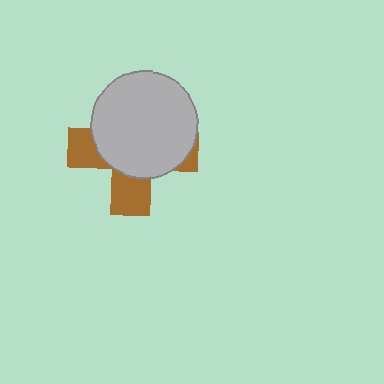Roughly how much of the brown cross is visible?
A small part of it is visible (roughly 36%).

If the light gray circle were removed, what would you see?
You would see the complete brown cross.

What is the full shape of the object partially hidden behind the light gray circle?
The partially hidden object is a brown cross.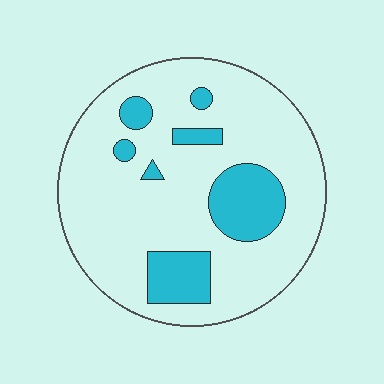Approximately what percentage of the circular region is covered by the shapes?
Approximately 20%.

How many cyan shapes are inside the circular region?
7.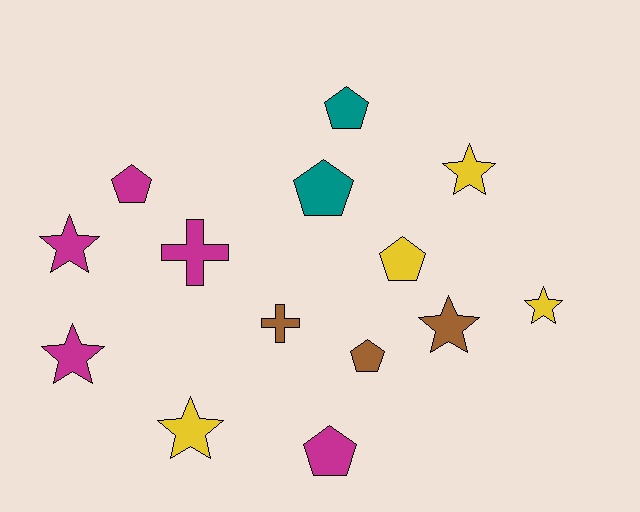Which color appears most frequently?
Magenta, with 5 objects.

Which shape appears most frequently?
Pentagon, with 6 objects.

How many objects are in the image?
There are 14 objects.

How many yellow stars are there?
There are 3 yellow stars.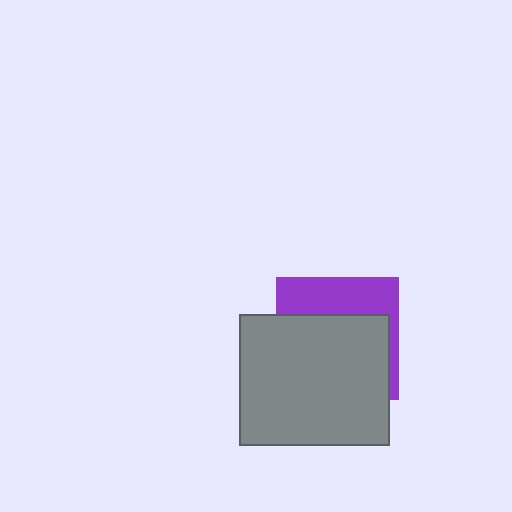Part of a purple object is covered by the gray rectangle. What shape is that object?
It is a square.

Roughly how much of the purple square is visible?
A small part of it is visible (roughly 35%).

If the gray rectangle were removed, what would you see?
You would see the complete purple square.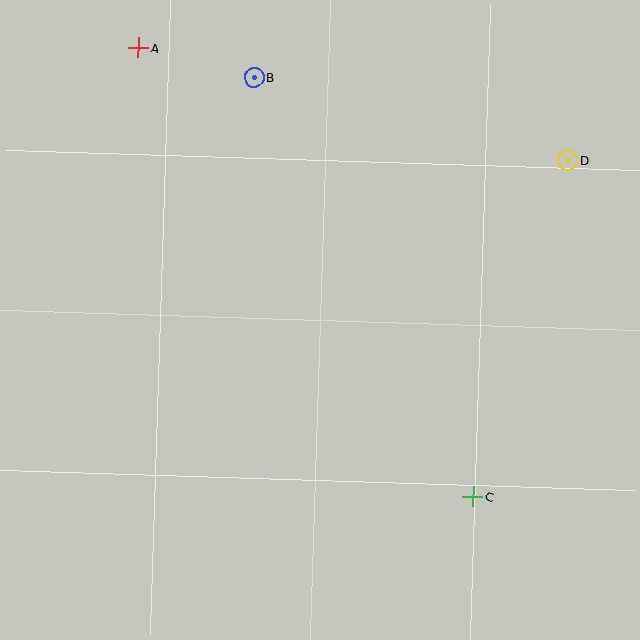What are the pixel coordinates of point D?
Point D is at (568, 161).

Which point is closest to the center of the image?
Point C at (473, 497) is closest to the center.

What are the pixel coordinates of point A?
Point A is at (138, 48).